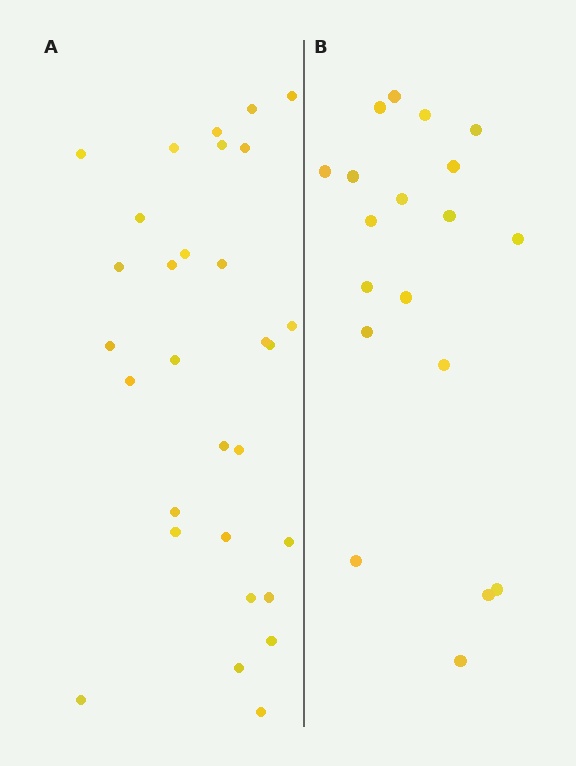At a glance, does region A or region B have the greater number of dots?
Region A (the left region) has more dots.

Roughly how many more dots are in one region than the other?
Region A has roughly 12 or so more dots than region B.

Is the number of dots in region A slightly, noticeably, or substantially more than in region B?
Region A has substantially more. The ratio is roughly 1.6 to 1.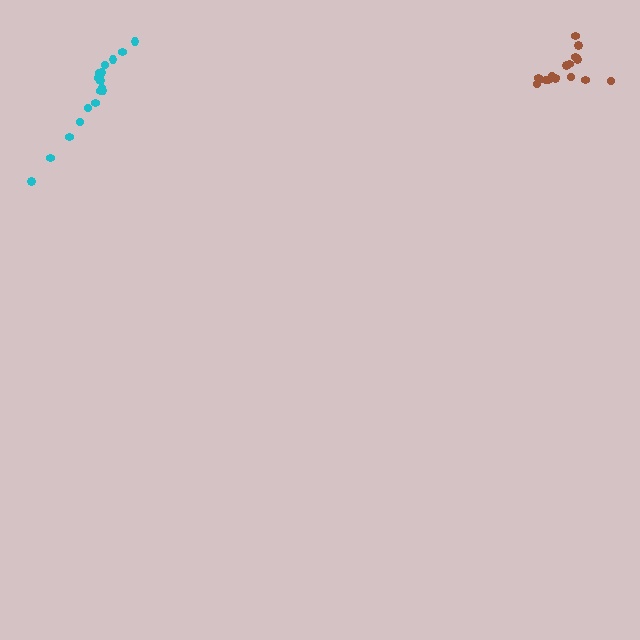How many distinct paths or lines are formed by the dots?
There are 2 distinct paths.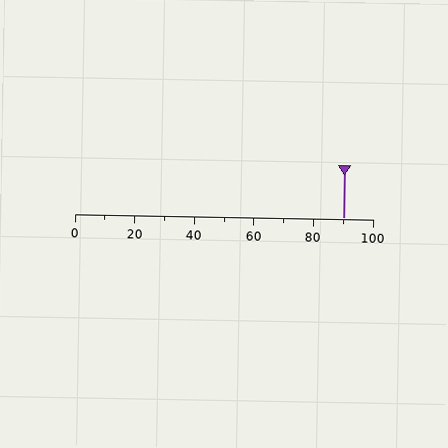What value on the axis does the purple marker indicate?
The marker indicates approximately 90.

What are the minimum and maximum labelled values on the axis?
The axis runs from 0 to 100.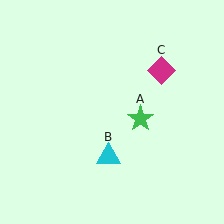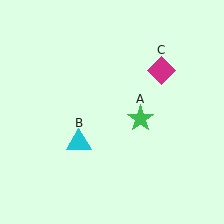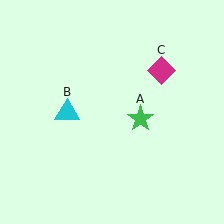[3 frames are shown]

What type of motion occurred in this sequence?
The cyan triangle (object B) rotated clockwise around the center of the scene.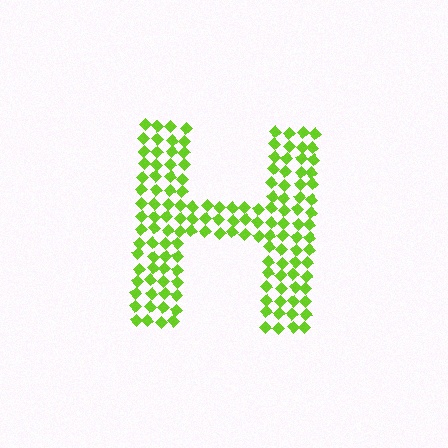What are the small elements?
The small elements are diamonds.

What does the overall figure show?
The overall figure shows the letter H.